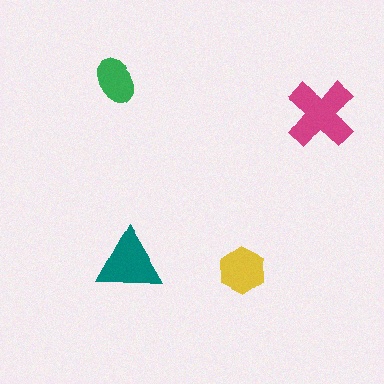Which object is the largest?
The magenta cross.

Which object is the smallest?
The green ellipse.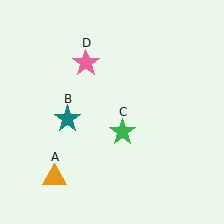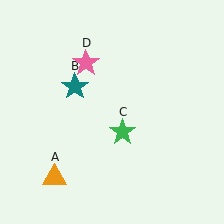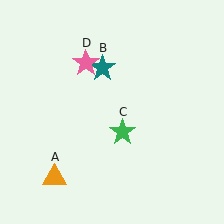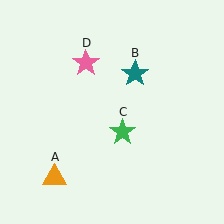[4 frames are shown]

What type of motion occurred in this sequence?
The teal star (object B) rotated clockwise around the center of the scene.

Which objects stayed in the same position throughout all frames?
Orange triangle (object A) and green star (object C) and pink star (object D) remained stationary.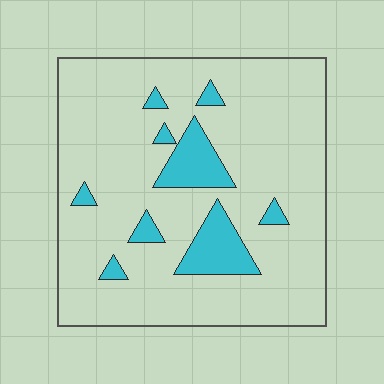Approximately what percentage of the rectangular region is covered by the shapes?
Approximately 15%.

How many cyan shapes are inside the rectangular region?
9.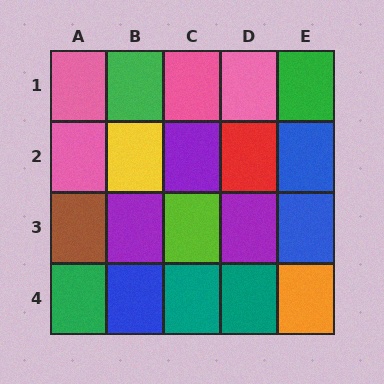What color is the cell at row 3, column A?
Brown.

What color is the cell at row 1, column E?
Green.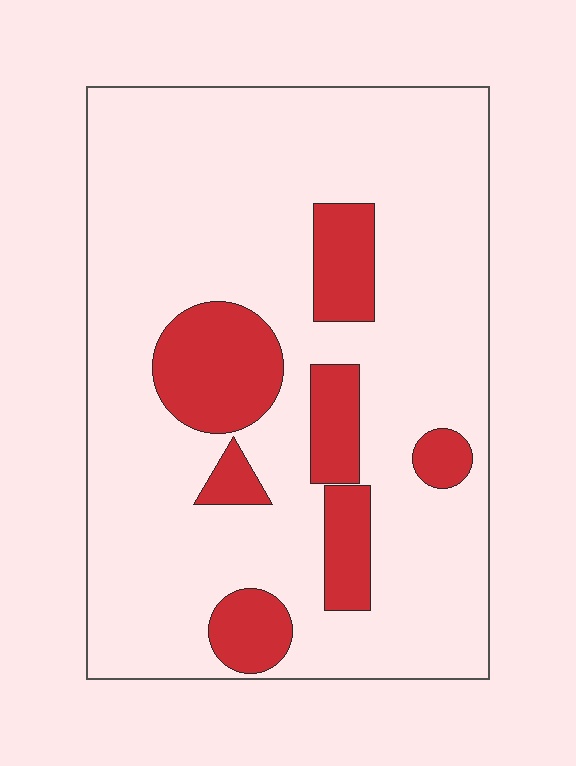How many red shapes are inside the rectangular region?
7.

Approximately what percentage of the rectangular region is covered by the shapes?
Approximately 20%.